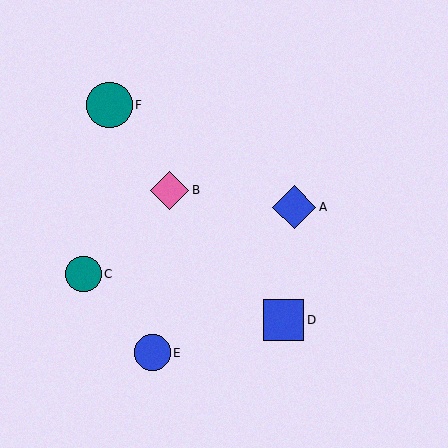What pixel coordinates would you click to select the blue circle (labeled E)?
Click at (152, 353) to select the blue circle E.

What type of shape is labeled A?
Shape A is a blue diamond.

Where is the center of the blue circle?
The center of the blue circle is at (152, 353).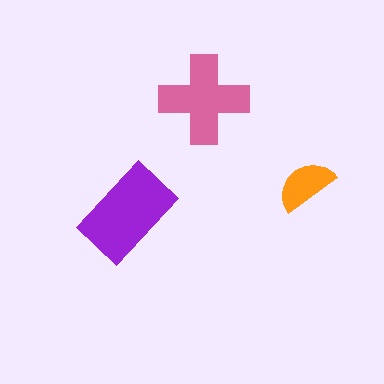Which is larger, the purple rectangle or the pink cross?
The purple rectangle.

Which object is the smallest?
The orange semicircle.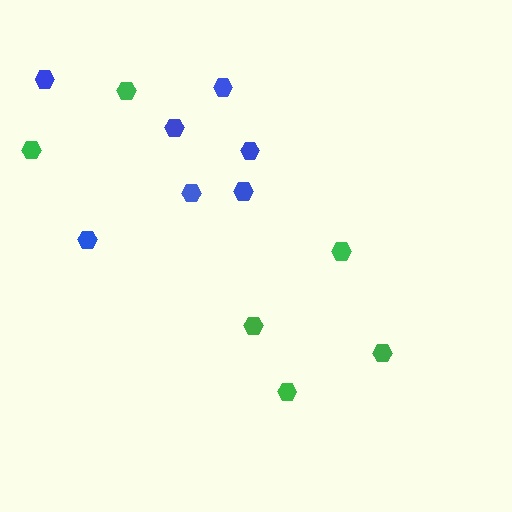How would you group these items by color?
There are 2 groups: one group of green hexagons (6) and one group of blue hexagons (7).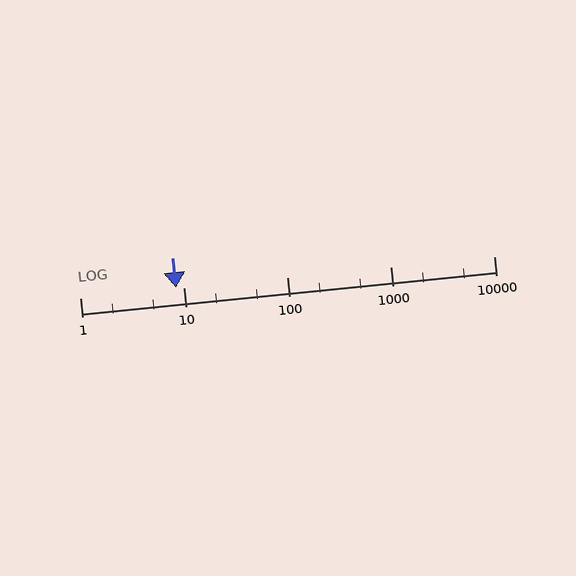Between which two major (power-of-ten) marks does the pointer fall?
The pointer is between 1 and 10.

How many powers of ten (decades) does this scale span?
The scale spans 4 decades, from 1 to 10000.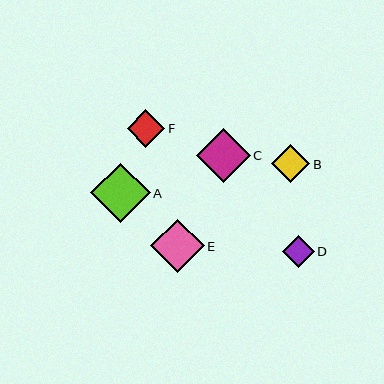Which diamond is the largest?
Diamond A is the largest with a size of approximately 60 pixels.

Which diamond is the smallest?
Diamond D is the smallest with a size of approximately 32 pixels.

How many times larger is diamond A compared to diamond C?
Diamond A is approximately 1.1 times the size of diamond C.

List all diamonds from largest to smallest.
From largest to smallest: A, C, E, B, F, D.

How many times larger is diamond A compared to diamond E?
Diamond A is approximately 1.1 times the size of diamond E.